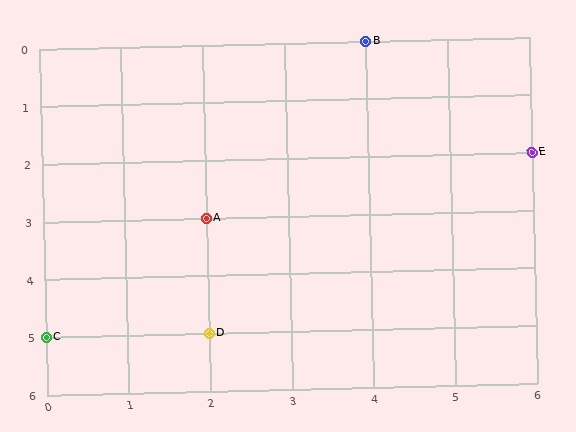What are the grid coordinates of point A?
Point A is at grid coordinates (2, 3).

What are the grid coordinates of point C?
Point C is at grid coordinates (0, 5).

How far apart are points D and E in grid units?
Points D and E are 4 columns and 3 rows apart (about 5.0 grid units diagonally).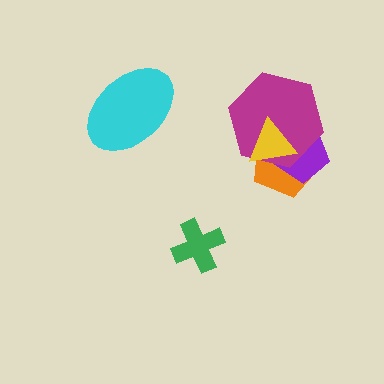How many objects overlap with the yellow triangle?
3 objects overlap with the yellow triangle.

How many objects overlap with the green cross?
0 objects overlap with the green cross.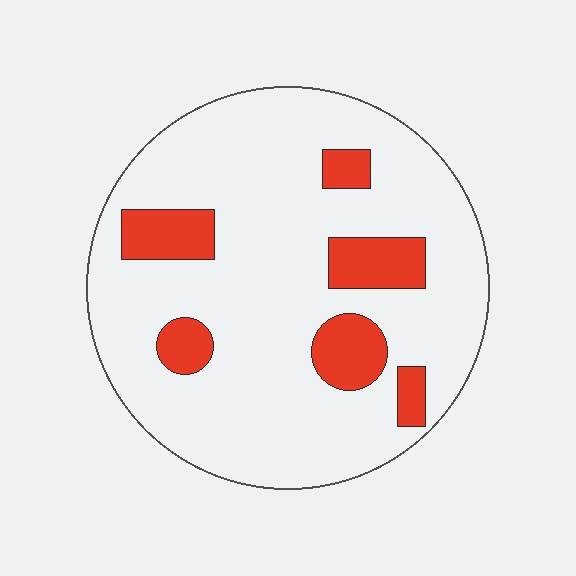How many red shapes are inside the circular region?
6.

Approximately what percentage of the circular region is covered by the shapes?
Approximately 15%.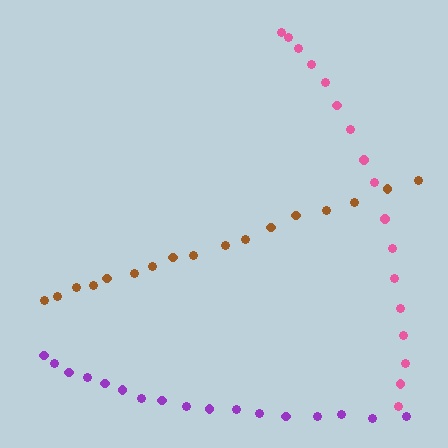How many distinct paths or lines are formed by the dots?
There are 3 distinct paths.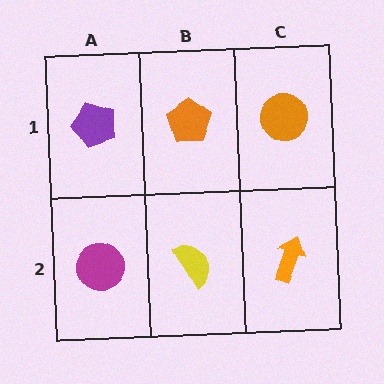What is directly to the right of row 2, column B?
An orange arrow.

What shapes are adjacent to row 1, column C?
An orange arrow (row 2, column C), an orange pentagon (row 1, column B).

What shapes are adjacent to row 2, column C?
An orange circle (row 1, column C), a yellow semicircle (row 2, column B).